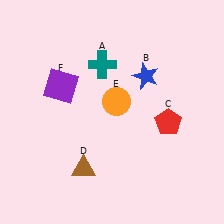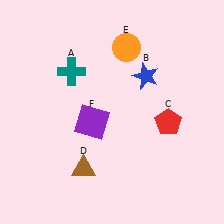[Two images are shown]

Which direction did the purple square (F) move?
The purple square (F) moved down.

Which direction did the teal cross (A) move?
The teal cross (A) moved left.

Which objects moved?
The objects that moved are: the teal cross (A), the orange circle (E), the purple square (F).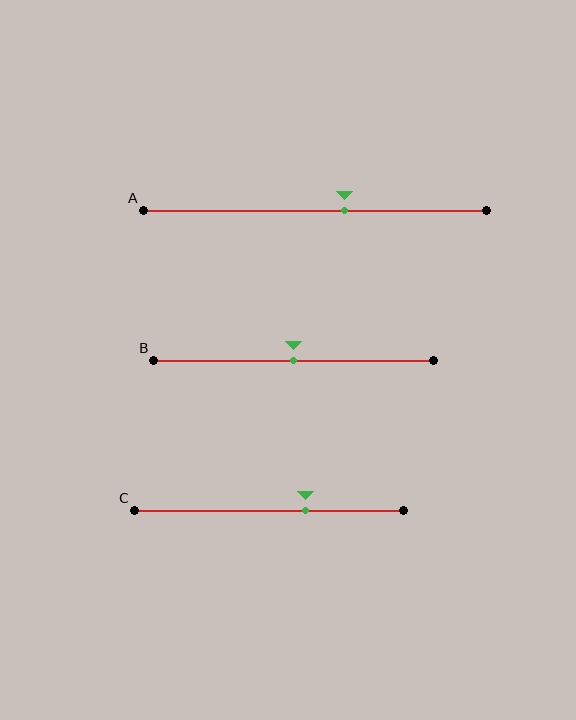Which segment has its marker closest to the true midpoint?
Segment B has its marker closest to the true midpoint.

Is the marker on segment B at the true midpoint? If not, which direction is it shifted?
Yes, the marker on segment B is at the true midpoint.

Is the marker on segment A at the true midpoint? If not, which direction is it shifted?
No, the marker on segment A is shifted to the right by about 9% of the segment length.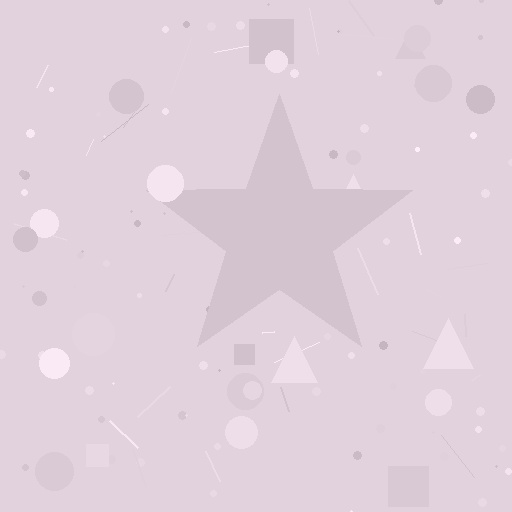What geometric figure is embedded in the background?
A star is embedded in the background.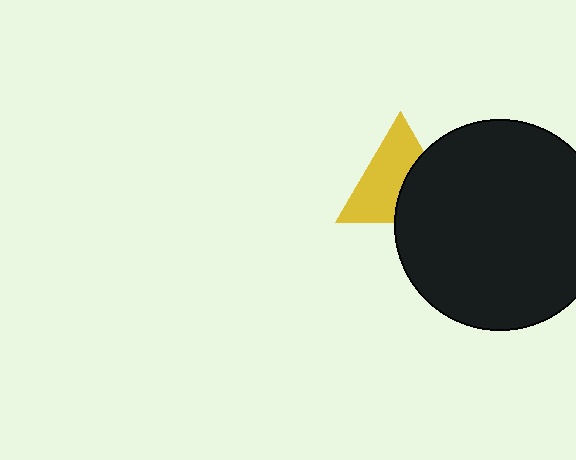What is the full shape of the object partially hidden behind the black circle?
The partially hidden object is a yellow triangle.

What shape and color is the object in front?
The object in front is a black circle.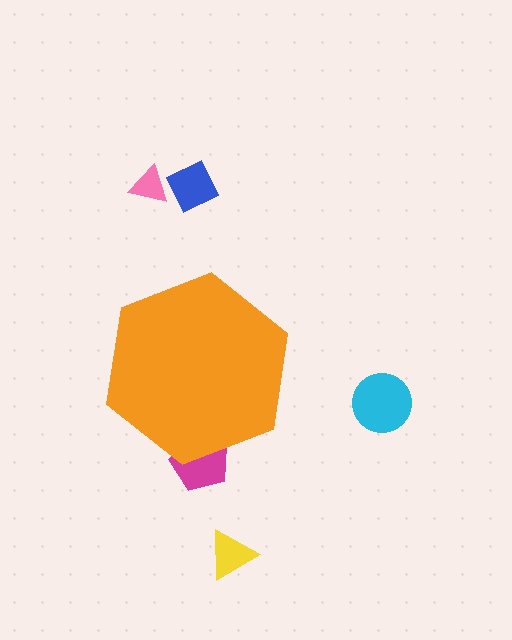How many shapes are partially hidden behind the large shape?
1 shape is partially hidden.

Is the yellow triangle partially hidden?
No, the yellow triangle is fully visible.